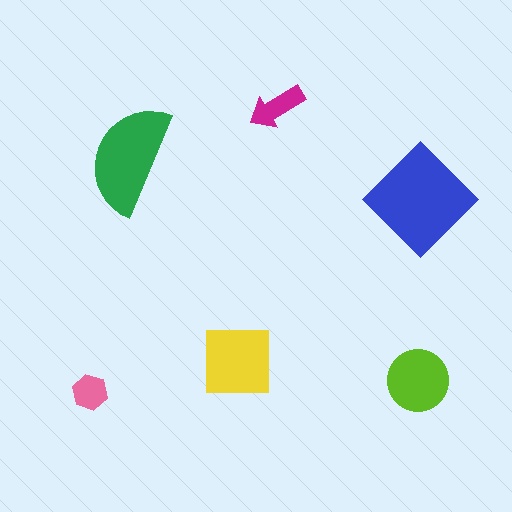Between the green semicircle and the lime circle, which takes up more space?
The green semicircle.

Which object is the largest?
The blue diamond.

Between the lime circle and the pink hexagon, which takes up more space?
The lime circle.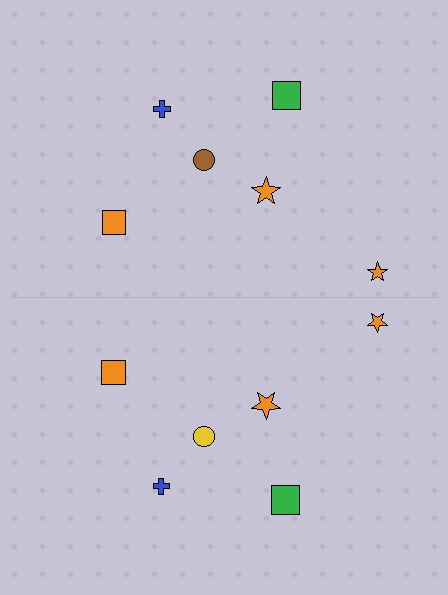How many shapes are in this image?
There are 12 shapes in this image.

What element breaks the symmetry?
The yellow circle on the bottom side breaks the symmetry — its mirror counterpart is brown.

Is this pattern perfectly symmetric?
No, the pattern is not perfectly symmetric. The yellow circle on the bottom side breaks the symmetry — its mirror counterpart is brown.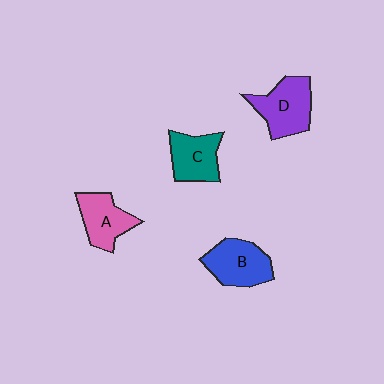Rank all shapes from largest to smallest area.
From largest to smallest: D (purple), B (blue), C (teal), A (pink).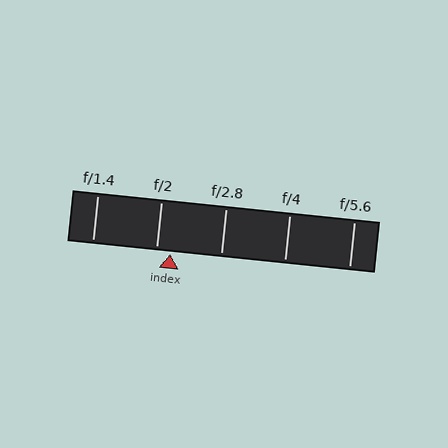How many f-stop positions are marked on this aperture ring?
There are 5 f-stop positions marked.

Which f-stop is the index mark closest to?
The index mark is closest to f/2.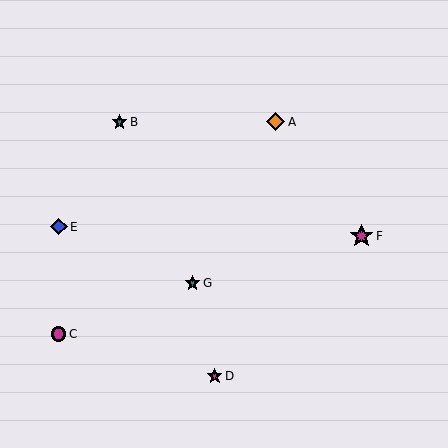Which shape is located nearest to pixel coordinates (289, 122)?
The orange diamond (labeled A) at (275, 122) is nearest to that location.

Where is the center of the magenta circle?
The center of the magenta circle is at (58, 334).